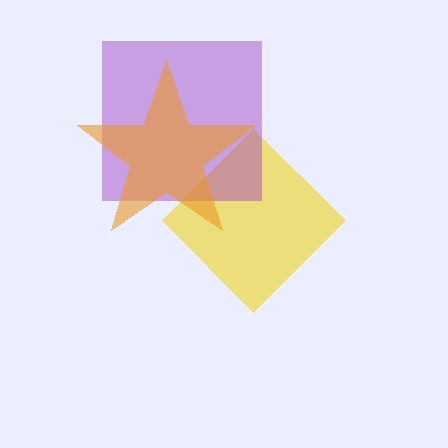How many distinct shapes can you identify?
There are 3 distinct shapes: a yellow diamond, a purple square, an orange star.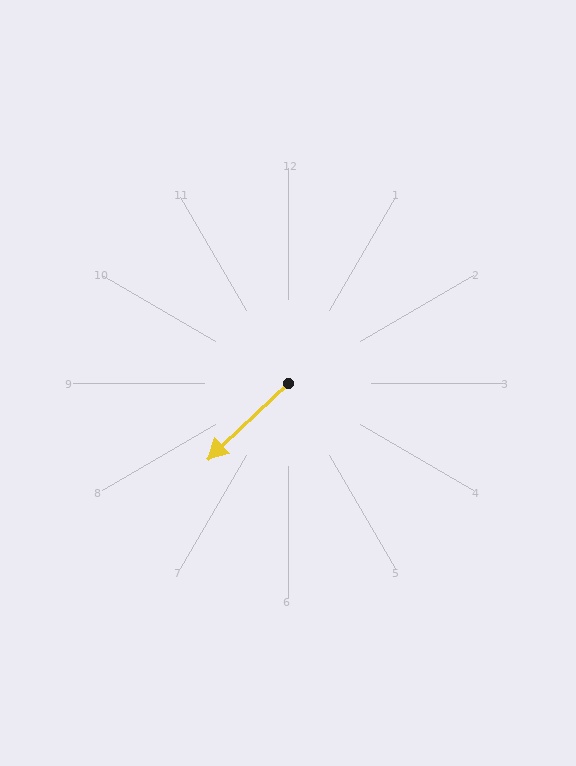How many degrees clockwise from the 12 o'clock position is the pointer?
Approximately 227 degrees.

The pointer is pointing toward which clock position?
Roughly 8 o'clock.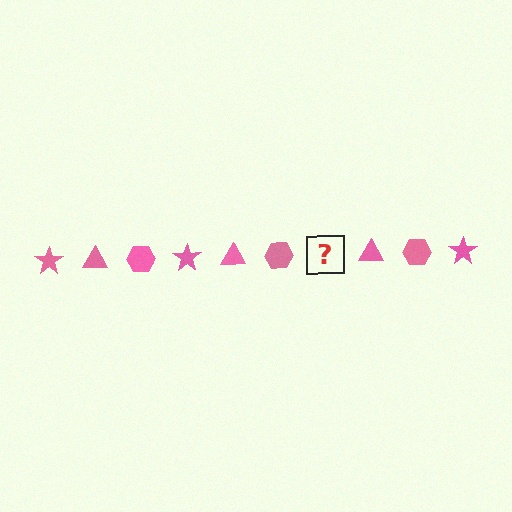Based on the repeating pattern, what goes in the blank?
The blank should be a pink star.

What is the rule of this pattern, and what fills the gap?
The rule is that the pattern cycles through star, triangle, hexagon shapes in pink. The gap should be filled with a pink star.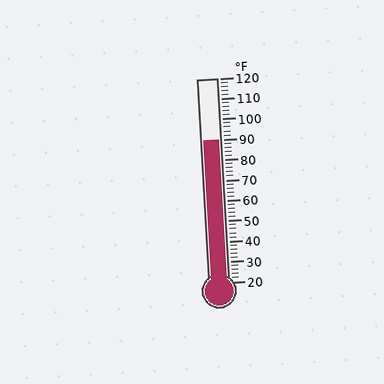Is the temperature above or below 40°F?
The temperature is above 40°F.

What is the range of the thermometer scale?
The thermometer scale ranges from 20°F to 120°F.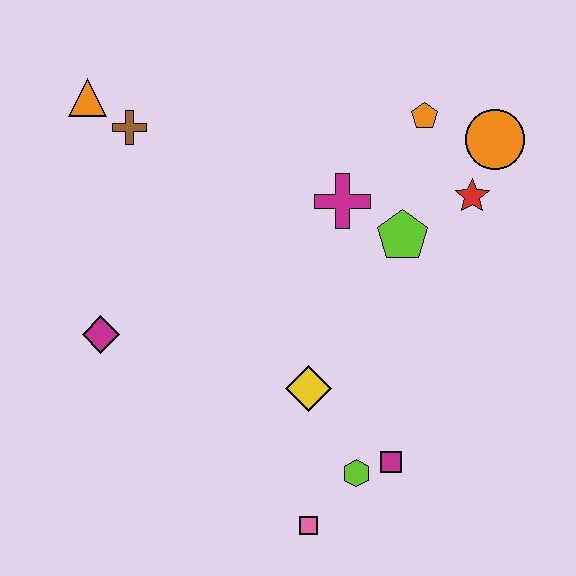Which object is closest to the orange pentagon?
The orange circle is closest to the orange pentagon.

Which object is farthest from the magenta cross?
The pink square is farthest from the magenta cross.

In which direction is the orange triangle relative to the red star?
The orange triangle is to the left of the red star.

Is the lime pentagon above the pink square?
Yes